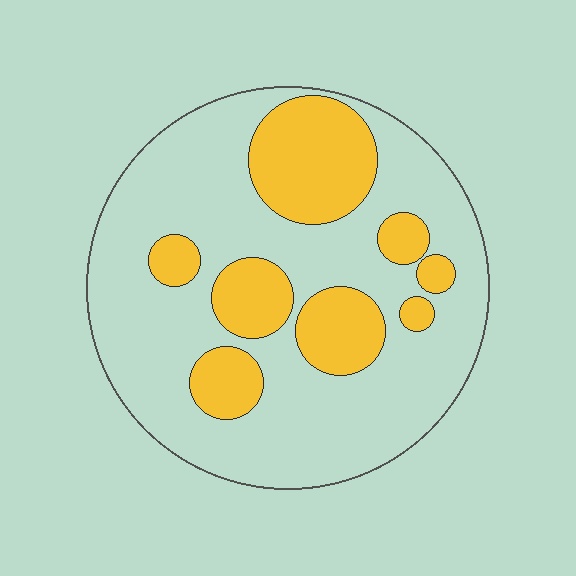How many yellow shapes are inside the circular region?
8.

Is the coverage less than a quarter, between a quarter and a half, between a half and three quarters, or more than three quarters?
Between a quarter and a half.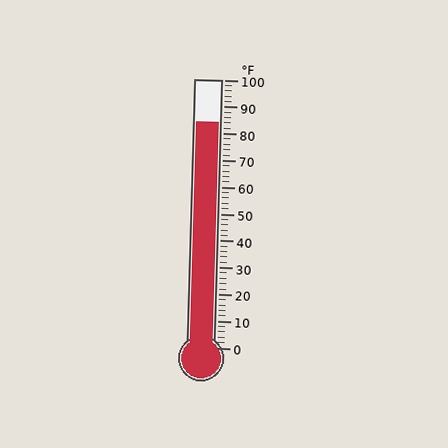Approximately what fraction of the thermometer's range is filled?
The thermometer is filled to approximately 85% of its range.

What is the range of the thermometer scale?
The thermometer scale ranges from 0°F to 100°F.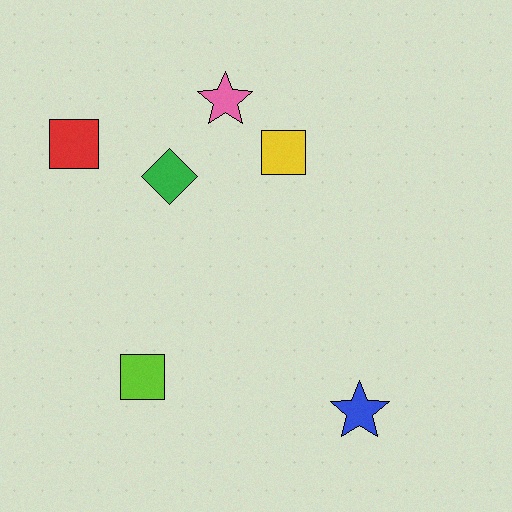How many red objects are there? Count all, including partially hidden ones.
There is 1 red object.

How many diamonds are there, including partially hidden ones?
There is 1 diamond.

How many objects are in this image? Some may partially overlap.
There are 6 objects.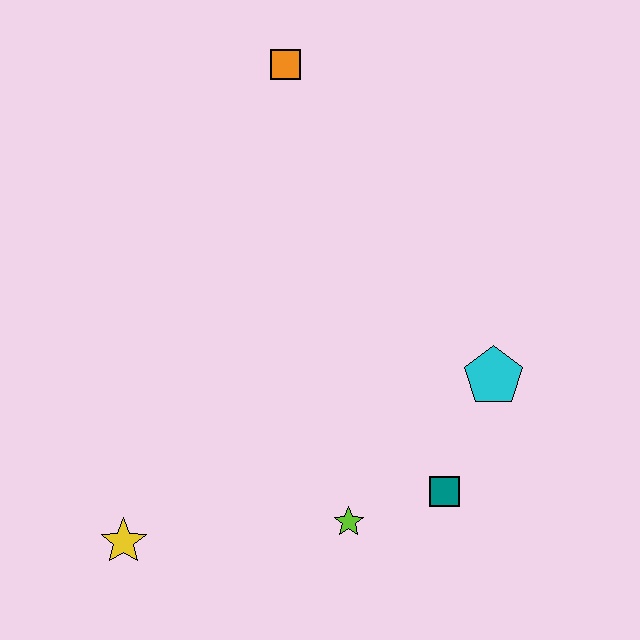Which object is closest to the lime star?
The teal square is closest to the lime star.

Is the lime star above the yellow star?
Yes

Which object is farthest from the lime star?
The orange square is farthest from the lime star.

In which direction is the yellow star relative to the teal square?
The yellow star is to the left of the teal square.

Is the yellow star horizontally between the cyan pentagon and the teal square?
No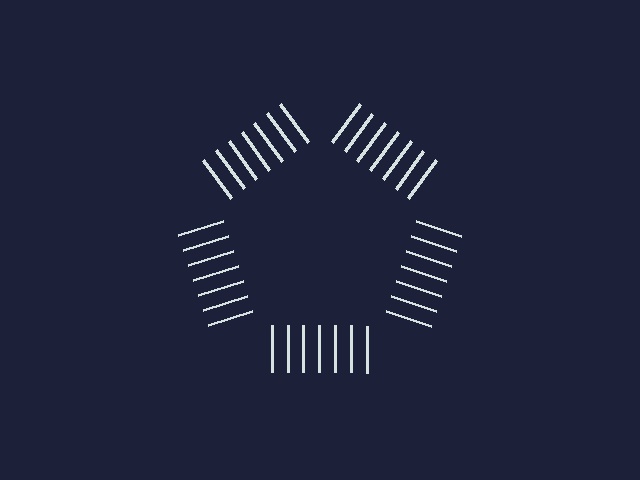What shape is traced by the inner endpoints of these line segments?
An illusory pentagon — the line segments terminate on its edges but no continuous stroke is drawn.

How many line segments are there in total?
35 — 7 along each of the 5 edges.